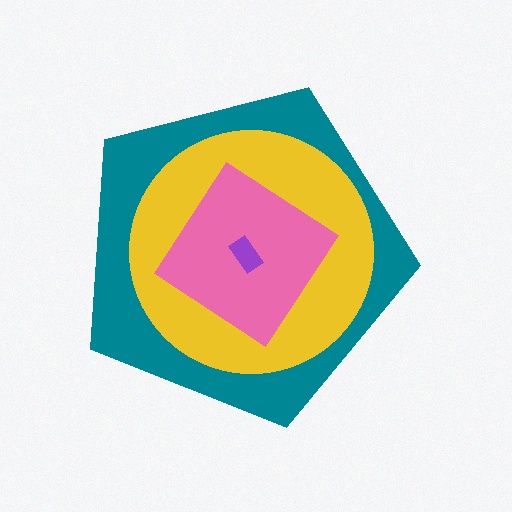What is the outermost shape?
The teal pentagon.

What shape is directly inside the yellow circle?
The pink diamond.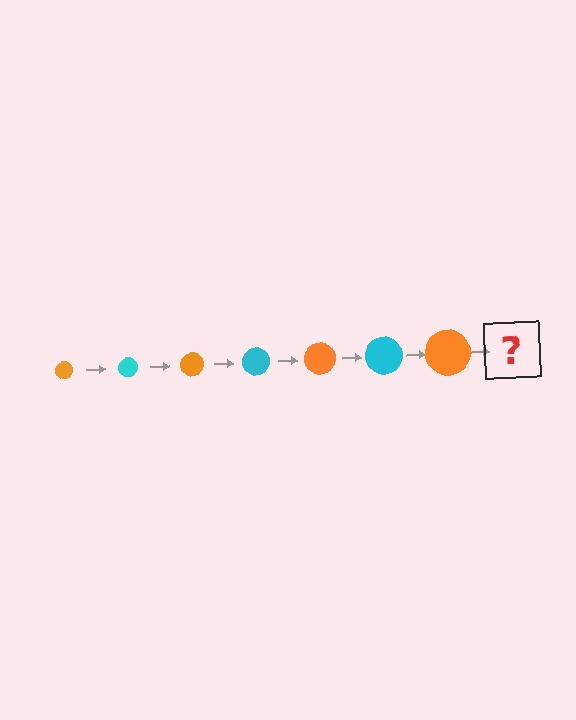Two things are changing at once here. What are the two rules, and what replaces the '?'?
The two rules are that the circle grows larger each step and the color cycles through orange and cyan. The '?' should be a cyan circle, larger than the previous one.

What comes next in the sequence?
The next element should be a cyan circle, larger than the previous one.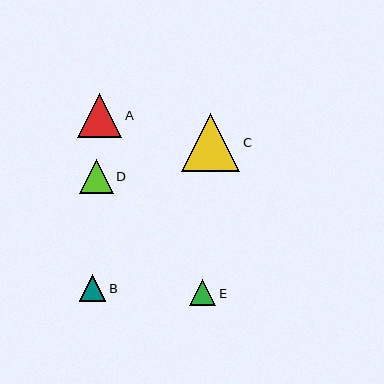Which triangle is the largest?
Triangle C is the largest with a size of approximately 58 pixels.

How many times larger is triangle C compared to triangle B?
Triangle C is approximately 2.2 times the size of triangle B.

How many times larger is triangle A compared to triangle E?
Triangle A is approximately 1.7 times the size of triangle E.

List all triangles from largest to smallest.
From largest to smallest: C, A, D, B, E.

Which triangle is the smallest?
Triangle E is the smallest with a size of approximately 26 pixels.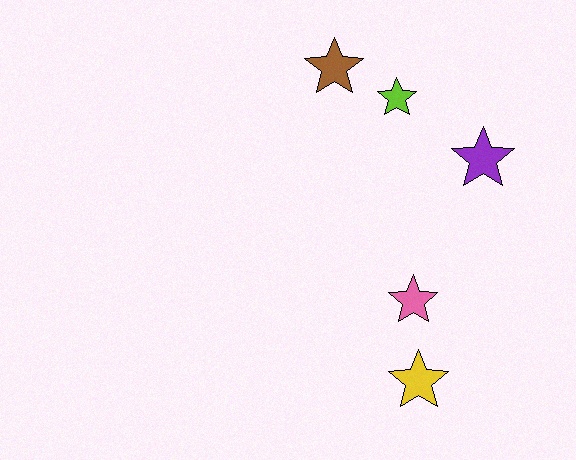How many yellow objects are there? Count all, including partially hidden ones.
There is 1 yellow object.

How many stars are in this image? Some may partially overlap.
There are 5 stars.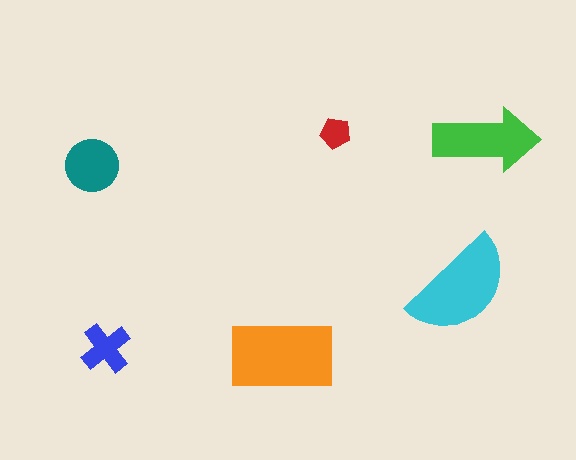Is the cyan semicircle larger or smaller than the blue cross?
Larger.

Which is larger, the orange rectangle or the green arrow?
The orange rectangle.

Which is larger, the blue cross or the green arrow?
The green arrow.